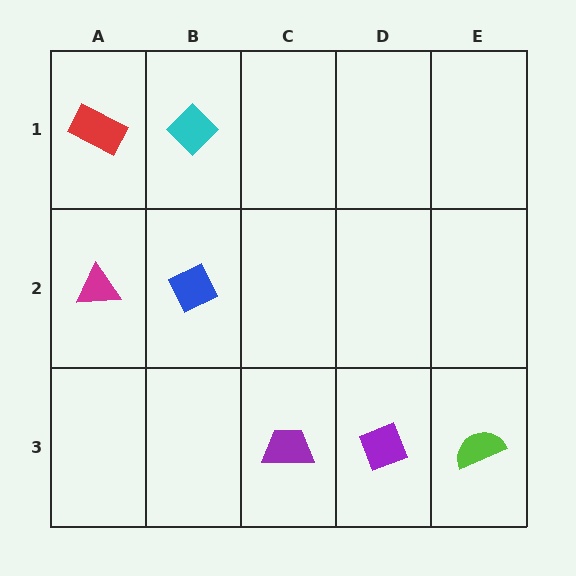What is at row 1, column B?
A cyan diamond.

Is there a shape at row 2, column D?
No, that cell is empty.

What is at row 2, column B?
A blue diamond.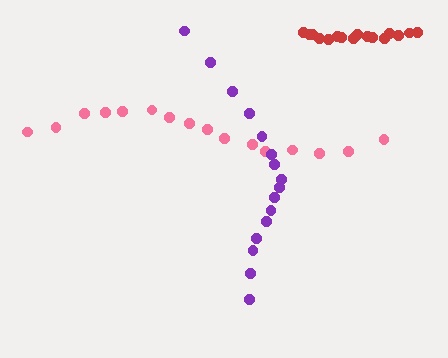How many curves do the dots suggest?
There are 3 distinct paths.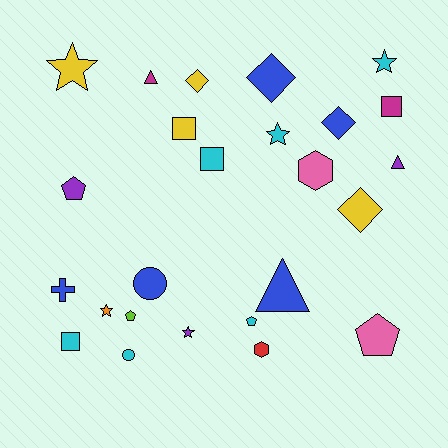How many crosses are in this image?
There is 1 cross.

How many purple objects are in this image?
There are 3 purple objects.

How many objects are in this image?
There are 25 objects.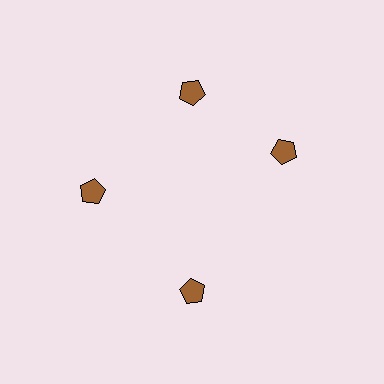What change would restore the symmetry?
The symmetry would be restored by rotating it back into even spacing with its neighbors so that all 4 pentagons sit at equal angles and equal distance from the center.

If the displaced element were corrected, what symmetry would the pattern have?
It would have 4-fold rotational symmetry — the pattern would map onto itself every 90 degrees.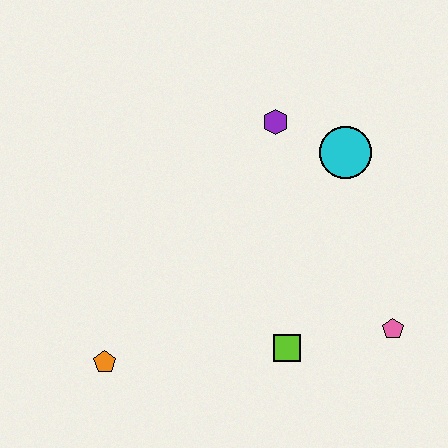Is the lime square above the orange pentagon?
Yes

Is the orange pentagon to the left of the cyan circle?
Yes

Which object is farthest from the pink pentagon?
The orange pentagon is farthest from the pink pentagon.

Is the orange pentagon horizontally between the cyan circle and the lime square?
No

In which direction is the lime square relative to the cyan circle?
The lime square is below the cyan circle.